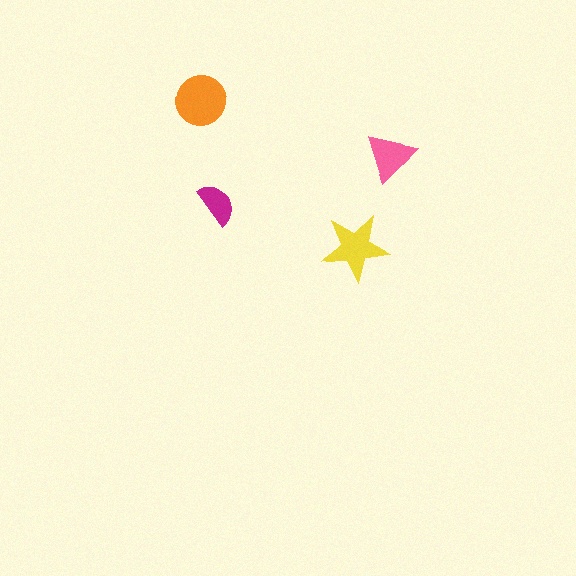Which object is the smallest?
The magenta semicircle.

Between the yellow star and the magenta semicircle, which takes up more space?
The yellow star.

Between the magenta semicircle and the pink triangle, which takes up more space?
The pink triangle.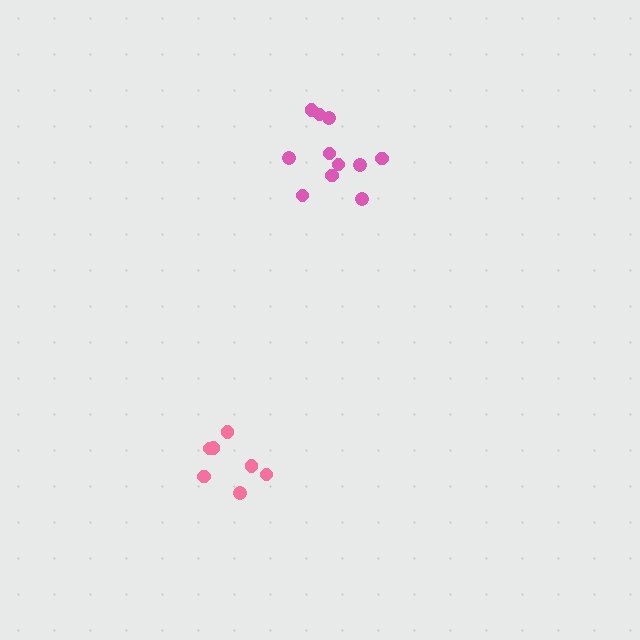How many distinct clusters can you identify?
There are 2 distinct clusters.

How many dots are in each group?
Group 1: 11 dots, Group 2: 7 dots (18 total).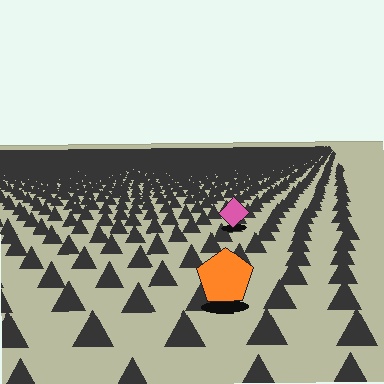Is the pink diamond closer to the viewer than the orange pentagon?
No. The orange pentagon is closer — you can tell from the texture gradient: the ground texture is coarser near it.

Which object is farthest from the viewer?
The pink diamond is farthest from the viewer. It appears smaller and the ground texture around it is denser.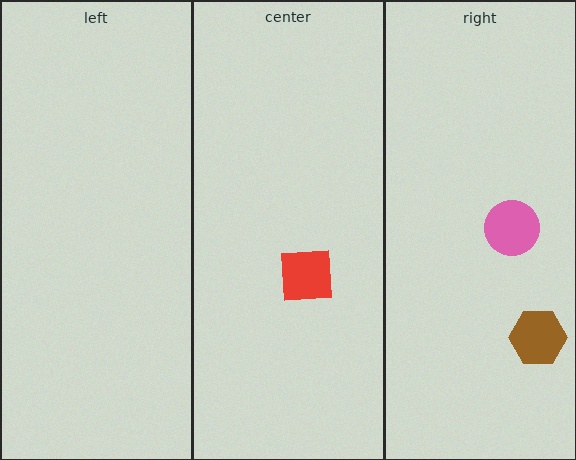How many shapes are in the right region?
2.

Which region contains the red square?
The center region.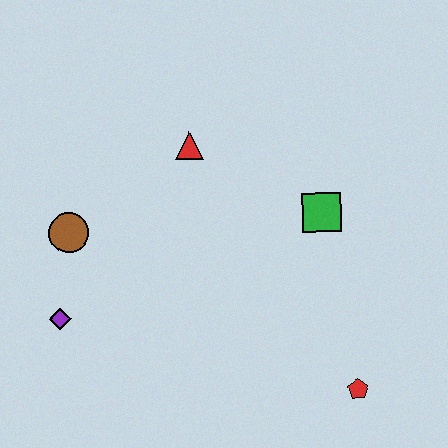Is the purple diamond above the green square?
No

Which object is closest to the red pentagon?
The green square is closest to the red pentagon.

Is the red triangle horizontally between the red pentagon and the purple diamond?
Yes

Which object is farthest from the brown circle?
The red pentagon is farthest from the brown circle.